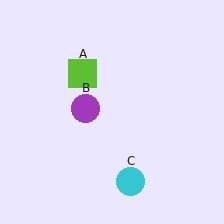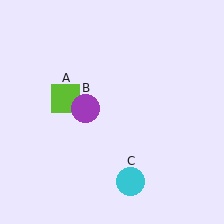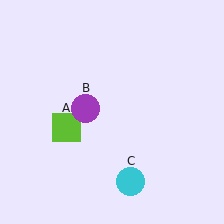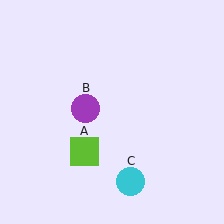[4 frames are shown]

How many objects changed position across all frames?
1 object changed position: lime square (object A).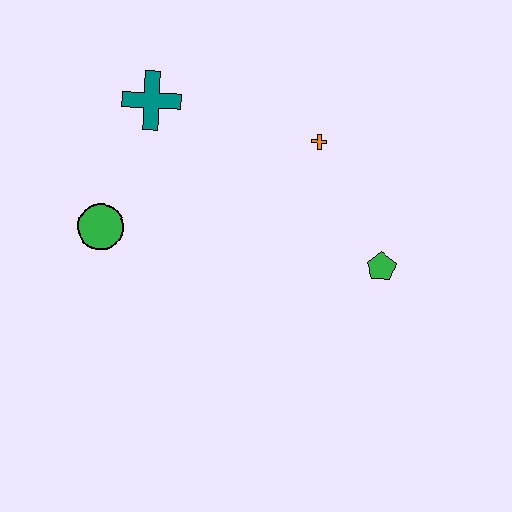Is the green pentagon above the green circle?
No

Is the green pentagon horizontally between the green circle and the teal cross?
No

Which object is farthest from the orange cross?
The green circle is farthest from the orange cross.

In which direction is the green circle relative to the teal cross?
The green circle is below the teal cross.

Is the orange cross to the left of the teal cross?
No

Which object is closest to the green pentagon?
The orange cross is closest to the green pentagon.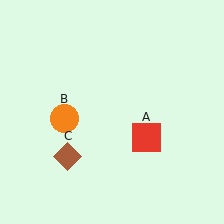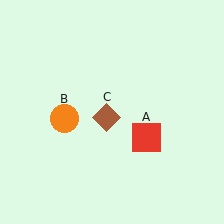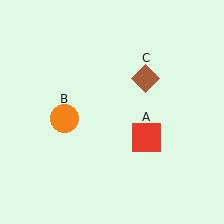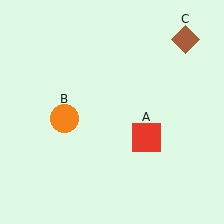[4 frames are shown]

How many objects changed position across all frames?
1 object changed position: brown diamond (object C).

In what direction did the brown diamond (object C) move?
The brown diamond (object C) moved up and to the right.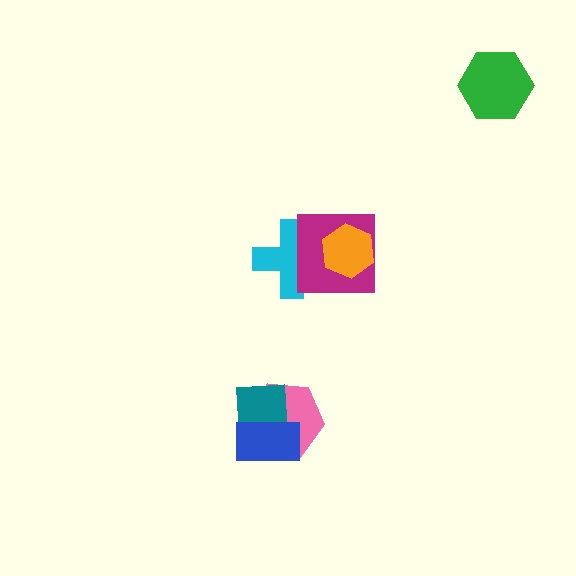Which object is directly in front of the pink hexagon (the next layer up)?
The teal square is directly in front of the pink hexagon.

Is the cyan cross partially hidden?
Yes, it is partially covered by another shape.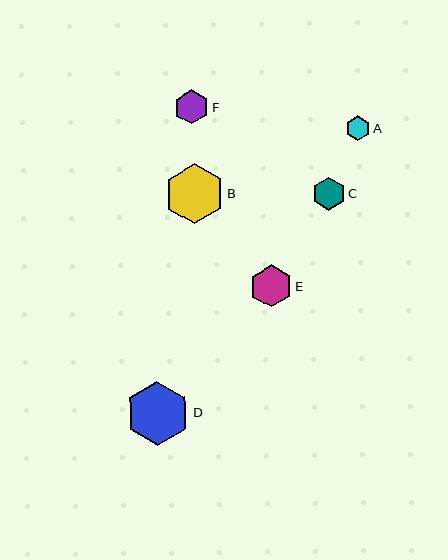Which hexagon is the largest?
Hexagon D is the largest with a size of approximately 64 pixels.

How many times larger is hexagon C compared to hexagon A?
Hexagon C is approximately 1.3 times the size of hexagon A.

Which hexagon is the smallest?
Hexagon A is the smallest with a size of approximately 25 pixels.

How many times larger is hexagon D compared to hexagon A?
Hexagon D is approximately 2.6 times the size of hexagon A.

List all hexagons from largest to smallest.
From largest to smallest: D, B, E, F, C, A.